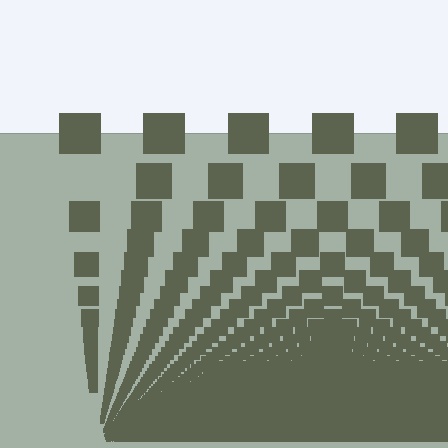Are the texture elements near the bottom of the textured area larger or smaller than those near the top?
Smaller. The gradient is inverted — elements near the bottom are smaller and denser.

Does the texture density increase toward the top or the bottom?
Density increases toward the bottom.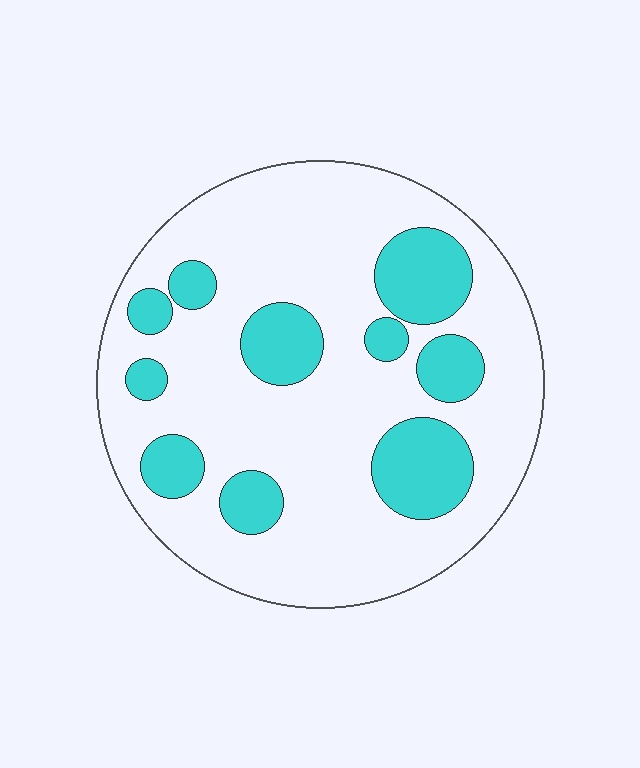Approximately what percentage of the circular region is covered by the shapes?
Approximately 25%.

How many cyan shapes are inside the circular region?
10.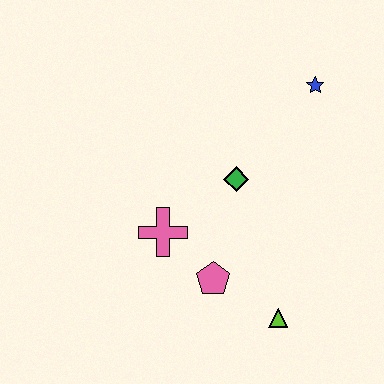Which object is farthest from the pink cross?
The blue star is farthest from the pink cross.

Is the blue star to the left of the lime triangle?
No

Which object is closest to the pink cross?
The pink pentagon is closest to the pink cross.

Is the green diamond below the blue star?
Yes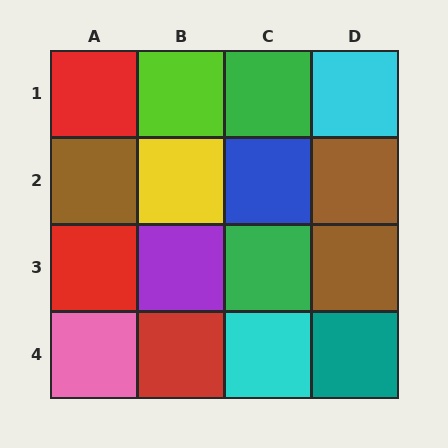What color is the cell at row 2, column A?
Brown.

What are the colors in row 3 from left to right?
Red, purple, green, brown.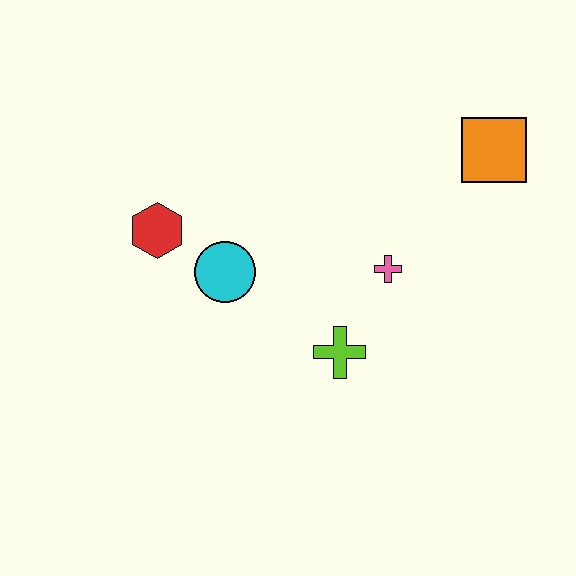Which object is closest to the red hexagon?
The cyan circle is closest to the red hexagon.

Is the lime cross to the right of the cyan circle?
Yes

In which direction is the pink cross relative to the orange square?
The pink cross is below the orange square.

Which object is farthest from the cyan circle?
The orange square is farthest from the cyan circle.